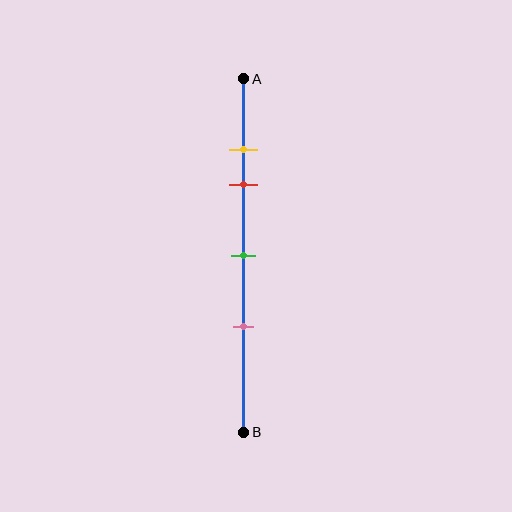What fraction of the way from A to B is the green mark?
The green mark is approximately 50% (0.5) of the way from A to B.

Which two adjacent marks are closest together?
The yellow and red marks are the closest adjacent pair.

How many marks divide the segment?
There are 4 marks dividing the segment.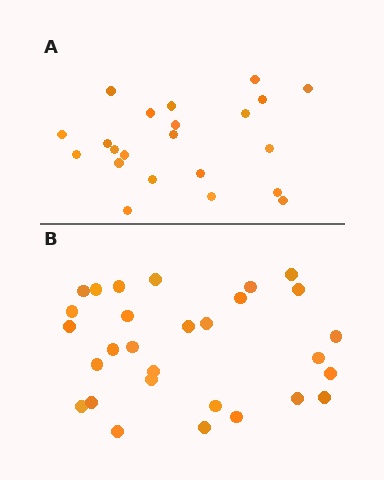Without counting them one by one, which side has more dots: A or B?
Region B (the bottom region) has more dots.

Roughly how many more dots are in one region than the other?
Region B has roughly 8 or so more dots than region A.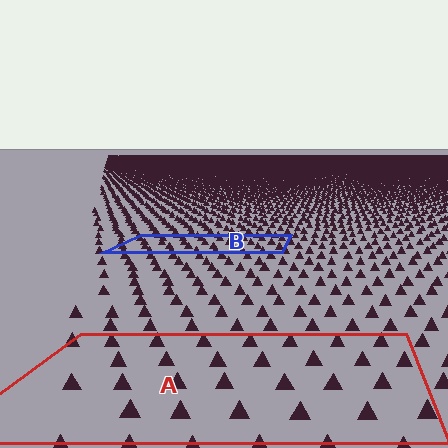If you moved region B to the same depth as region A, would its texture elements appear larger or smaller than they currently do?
They would appear larger. At a closer depth, the same texture elements are projected at a bigger on-screen size.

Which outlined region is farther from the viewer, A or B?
Region B is farther from the viewer — the texture elements inside it appear smaller and more densely packed.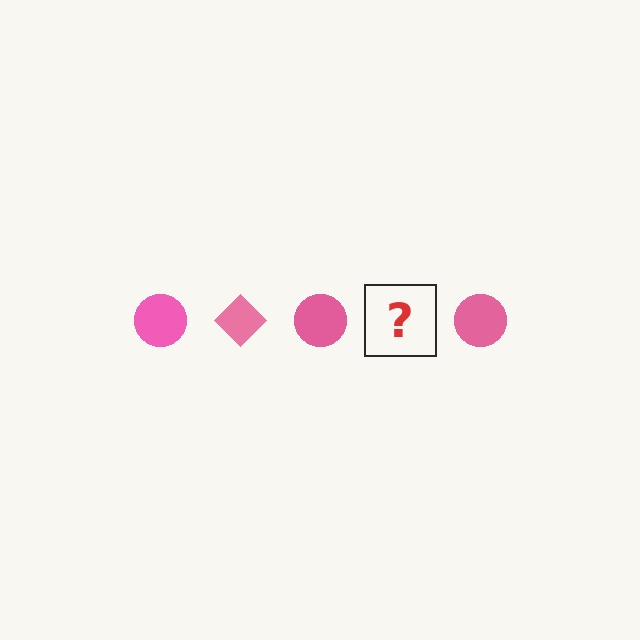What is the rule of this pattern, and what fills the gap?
The rule is that the pattern cycles through circle, diamond shapes in pink. The gap should be filled with a pink diamond.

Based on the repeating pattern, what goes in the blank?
The blank should be a pink diamond.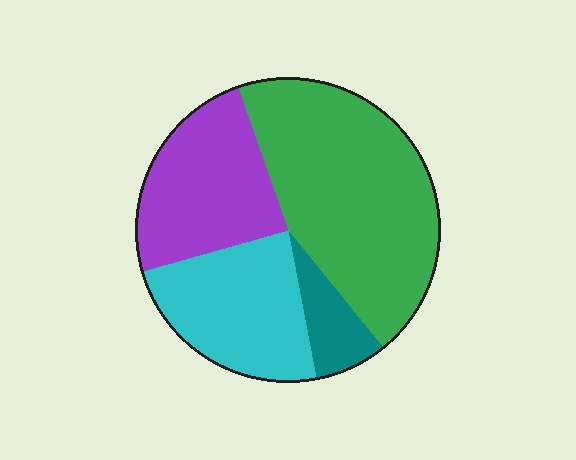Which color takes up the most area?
Green, at roughly 45%.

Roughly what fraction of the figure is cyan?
Cyan takes up between a sixth and a third of the figure.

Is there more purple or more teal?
Purple.